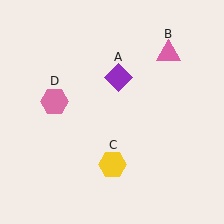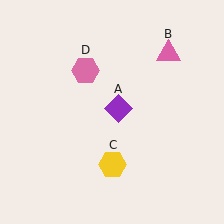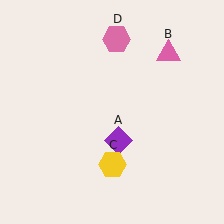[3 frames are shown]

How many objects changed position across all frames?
2 objects changed position: purple diamond (object A), pink hexagon (object D).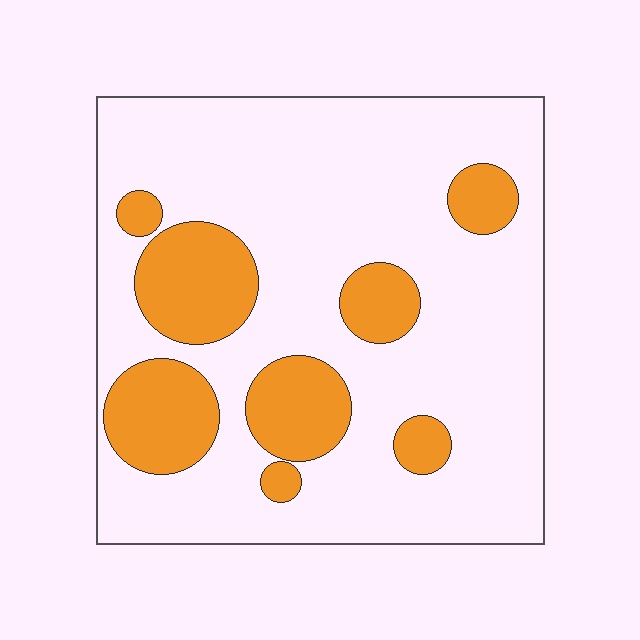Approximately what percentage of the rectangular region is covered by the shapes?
Approximately 25%.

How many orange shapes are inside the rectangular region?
8.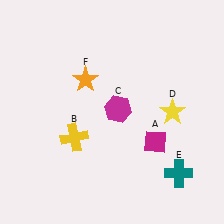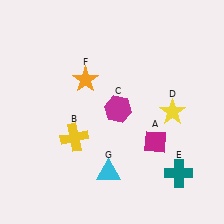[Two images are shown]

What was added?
A cyan triangle (G) was added in Image 2.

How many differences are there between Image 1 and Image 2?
There is 1 difference between the two images.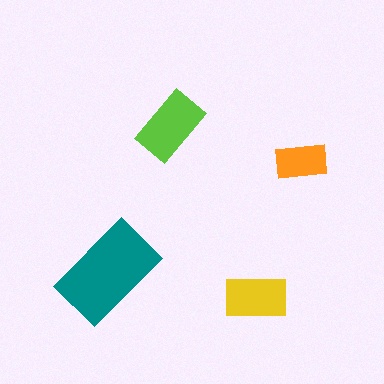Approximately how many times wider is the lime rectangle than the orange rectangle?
About 1.5 times wider.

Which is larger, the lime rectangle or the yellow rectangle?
The lime one.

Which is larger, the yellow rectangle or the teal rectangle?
The teal one.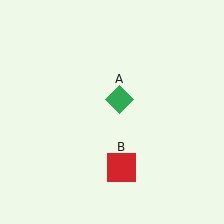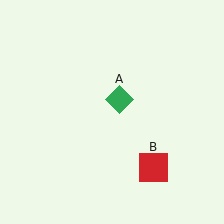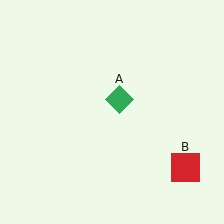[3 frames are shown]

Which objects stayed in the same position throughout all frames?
Green diamond (object A) remained stationary.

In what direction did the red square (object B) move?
The red square (object B) moved right.